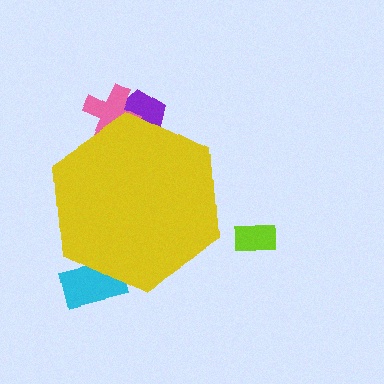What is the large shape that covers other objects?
A yellow hexagon.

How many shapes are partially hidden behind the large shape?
3 shapes are partially hidden.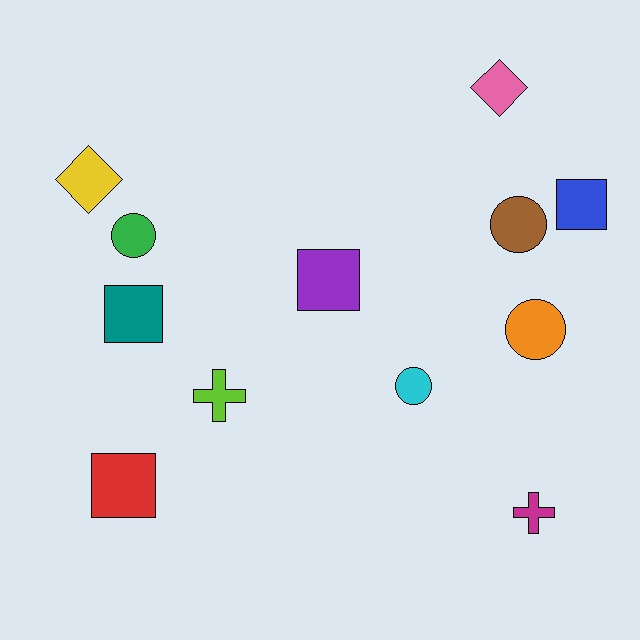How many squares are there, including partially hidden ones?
There are 4 squares.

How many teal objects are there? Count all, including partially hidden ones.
There is 1 teal object.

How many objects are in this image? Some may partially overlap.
There are 12 objects.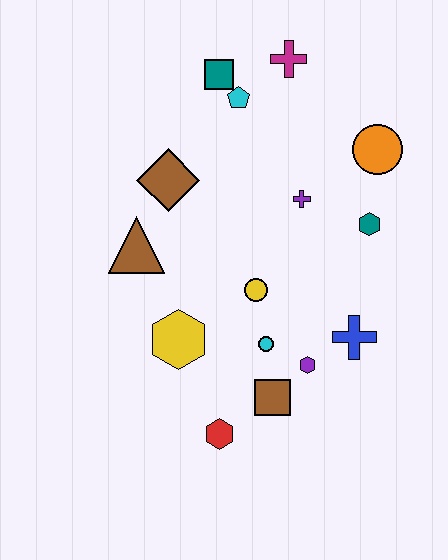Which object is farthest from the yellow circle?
The magenta cross is farthest from the yellow circle.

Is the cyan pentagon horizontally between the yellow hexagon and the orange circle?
Yes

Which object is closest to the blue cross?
The purple hexagon is closest to the blue cross.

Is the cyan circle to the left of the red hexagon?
No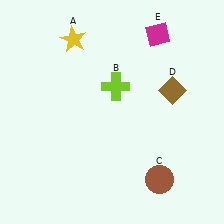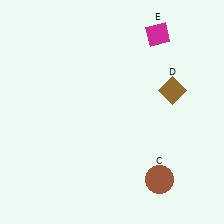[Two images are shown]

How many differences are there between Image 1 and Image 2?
There are 2 differences between the two images.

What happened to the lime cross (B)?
The lime cross (B) was removed in Image 2. It was in the top-right area of Image 1.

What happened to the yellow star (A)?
The yellow star (A) was removed in Image 2. It was in the top-left area of Image 1.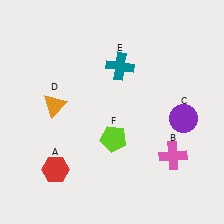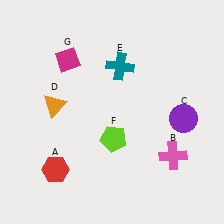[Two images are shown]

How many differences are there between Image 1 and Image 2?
There is 1 difference between the two images.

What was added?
A magenta diamond (G) was added in Image 2.